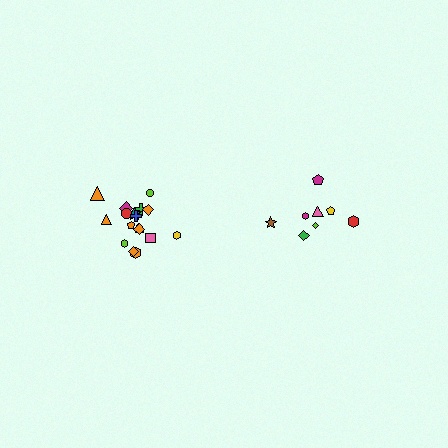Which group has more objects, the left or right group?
The left group.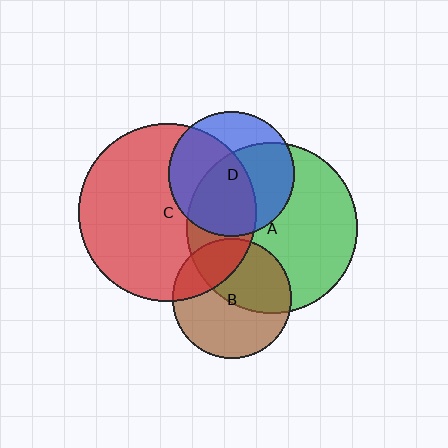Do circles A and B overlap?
Yes.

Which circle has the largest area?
Circle C (red).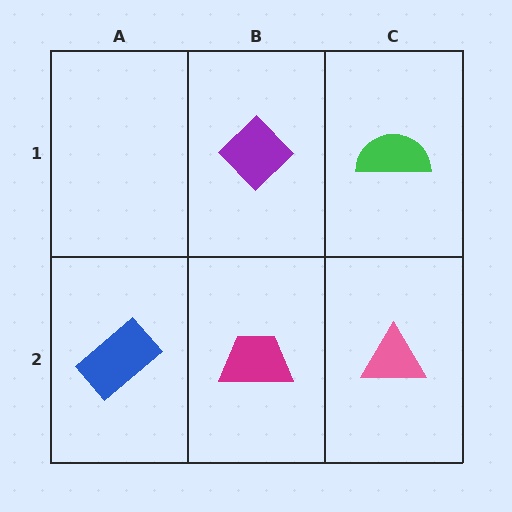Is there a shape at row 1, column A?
No, that cell is empty.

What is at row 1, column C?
A green semicircle.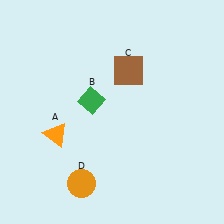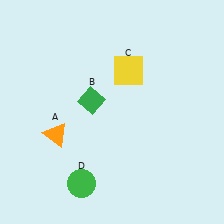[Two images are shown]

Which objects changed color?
C changed from brown to yellow. D changed from orange to green.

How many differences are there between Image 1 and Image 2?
There are 2 differences between the two images.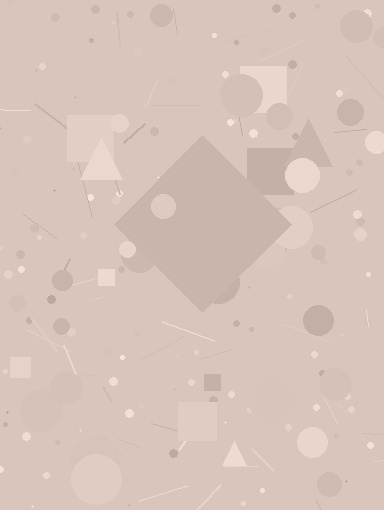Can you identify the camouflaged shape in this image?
The camouflaged shape is a diamond.